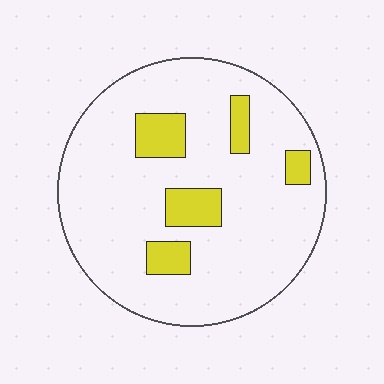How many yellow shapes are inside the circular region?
5.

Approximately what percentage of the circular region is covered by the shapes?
Approximately 15%.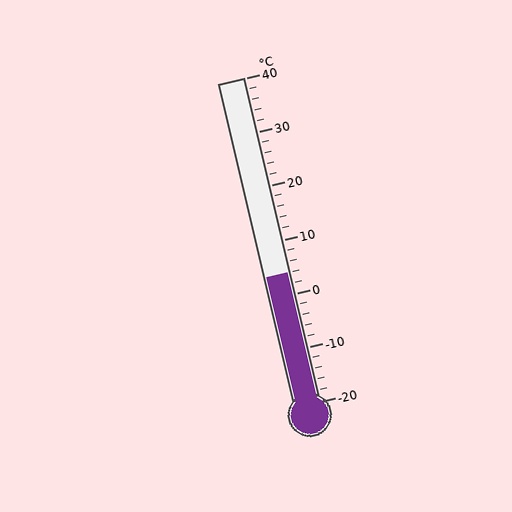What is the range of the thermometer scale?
The thermometer scale ranges from -20°C to 40°C.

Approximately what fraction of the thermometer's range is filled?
The thermometer is filled to approximately 40% of its range.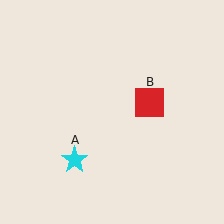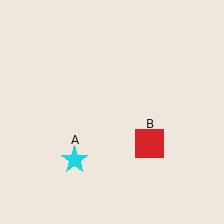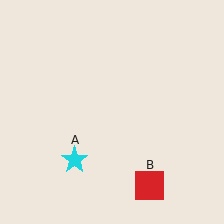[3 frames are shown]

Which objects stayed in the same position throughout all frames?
Cyan star (object A) remained stationary.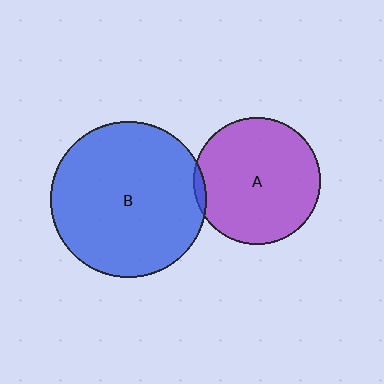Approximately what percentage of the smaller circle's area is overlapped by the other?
Approximately 5%.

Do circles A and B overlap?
Yes.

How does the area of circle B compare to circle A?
Approximately 1.5 times.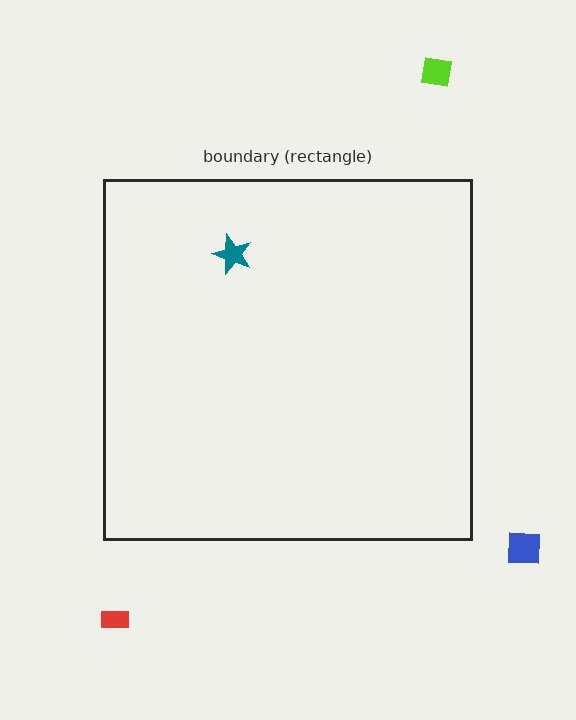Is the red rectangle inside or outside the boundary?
Outside.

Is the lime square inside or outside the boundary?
Outside.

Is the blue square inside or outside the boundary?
Outside.